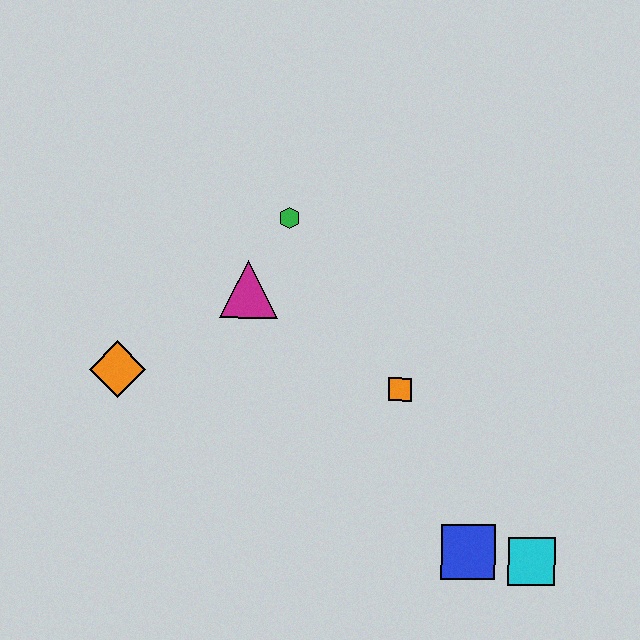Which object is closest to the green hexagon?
The magenta triangle is closest to the green hexagon.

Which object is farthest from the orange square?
The orange diamond is farthest from the orange square.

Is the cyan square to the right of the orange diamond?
Yes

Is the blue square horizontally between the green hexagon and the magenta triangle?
No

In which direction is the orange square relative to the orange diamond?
The orange square is to the right of the orange diamond.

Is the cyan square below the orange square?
Yes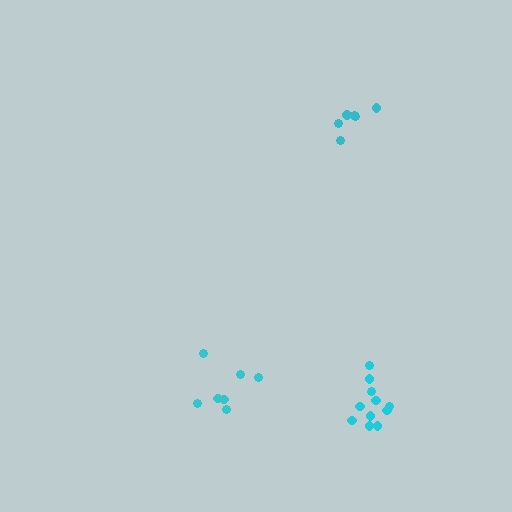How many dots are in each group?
Group 1: 6 dots, Group 2: 7 dots, Group 3: 11 dots (24 total).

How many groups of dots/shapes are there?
There are 3 groups.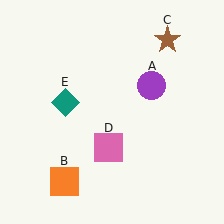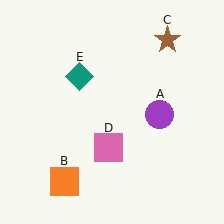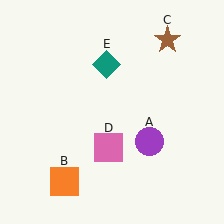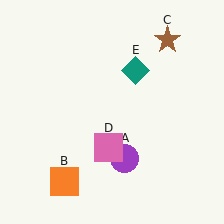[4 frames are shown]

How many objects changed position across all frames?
2 objects changed position: purple circle (object A), teal diamond (object E).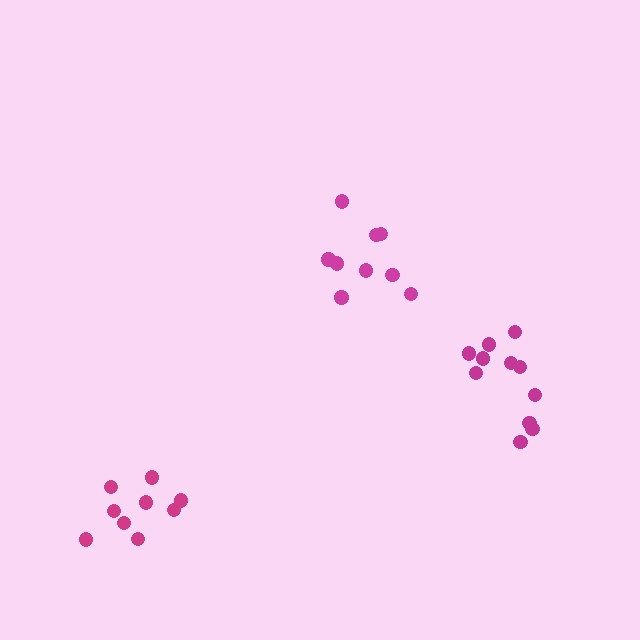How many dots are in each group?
Group 1: 9 dots, Group 2: 9 dots, Group 3: 11 dots (29 total).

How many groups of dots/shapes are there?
There are 3 groups.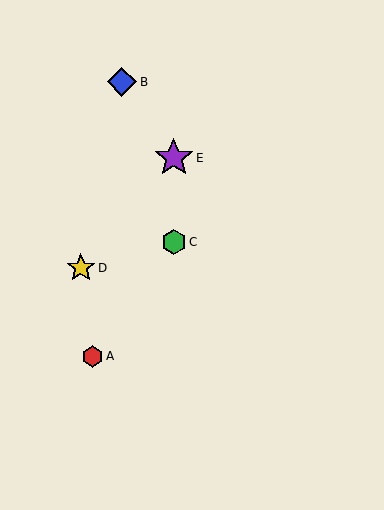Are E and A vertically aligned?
No, E is at x≈174 and A is at x≈92.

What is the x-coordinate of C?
Object C is at x≈174.